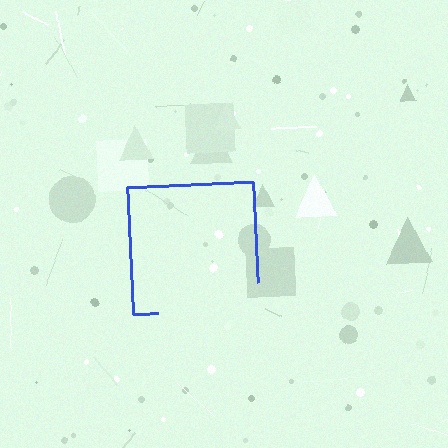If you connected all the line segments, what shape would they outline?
They would outline a square.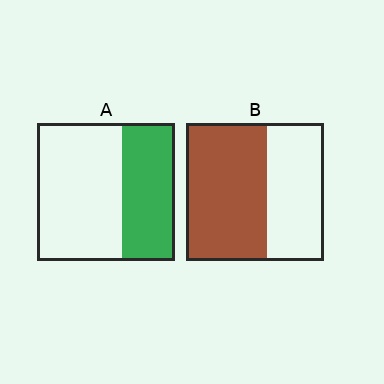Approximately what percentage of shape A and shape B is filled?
A is approximately 40% and B is approximately 60%.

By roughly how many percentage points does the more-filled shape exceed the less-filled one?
By roughly 20 percentage points (B over A).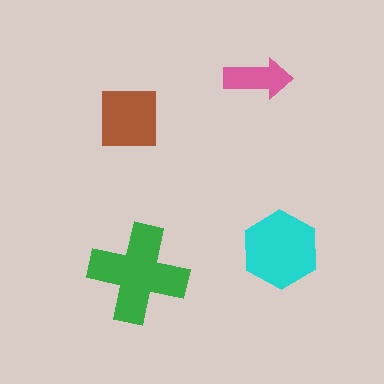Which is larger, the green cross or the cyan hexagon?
The green cross.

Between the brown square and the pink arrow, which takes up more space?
The brown square.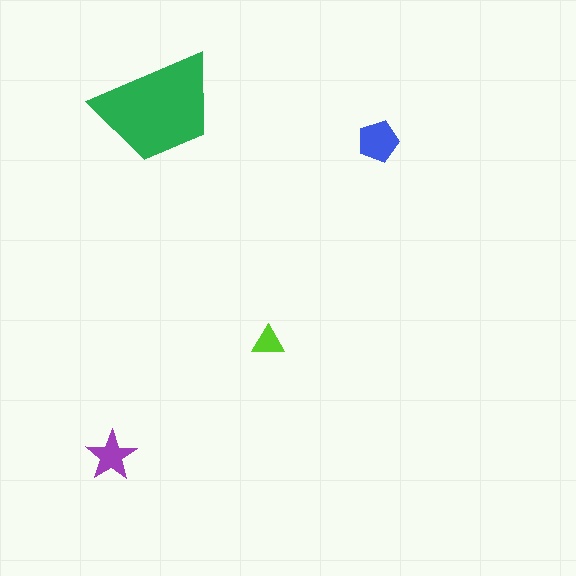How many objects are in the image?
There are 4 objects in the image.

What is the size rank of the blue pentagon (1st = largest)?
2nd.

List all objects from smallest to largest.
The lime triangle, the purple star, the blue pentagon, the green trapezoid.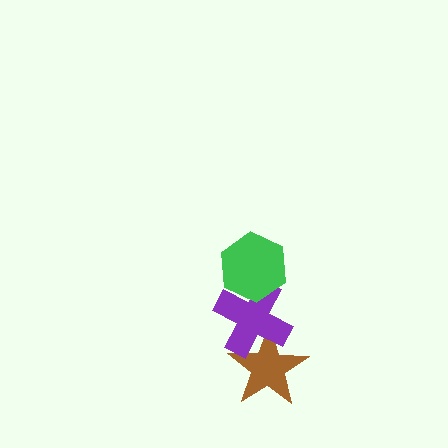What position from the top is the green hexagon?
The green hexagon is 1st from the top.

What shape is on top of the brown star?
The purple cross is on top of the brown star.